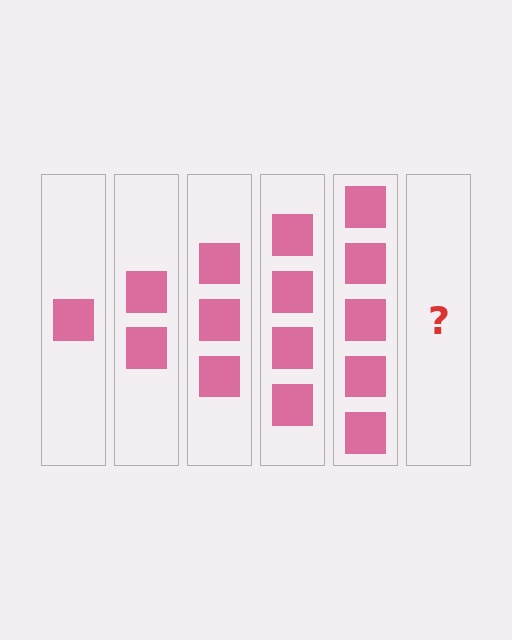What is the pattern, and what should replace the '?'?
The pattern is that each step adds one more square. The '?' should be 6 squares.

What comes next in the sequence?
The next element should be 6 squares.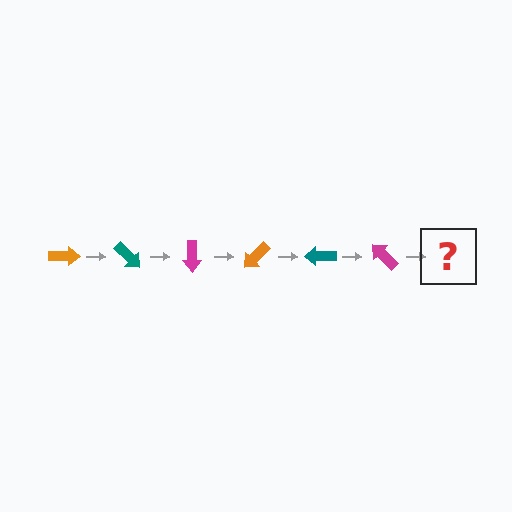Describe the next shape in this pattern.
It should be an orange arrow, rotated 270 degrees from the start.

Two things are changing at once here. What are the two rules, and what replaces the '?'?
The two rules are that it rotates 45 degrees each step and the color cycles through orange, teal, and magenta. The '?' should be an orange arrow, rotated 270 degrees from the start.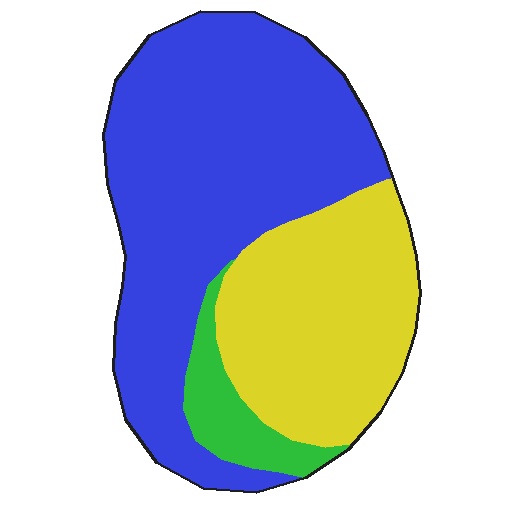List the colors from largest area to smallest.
From largest to smallest: blue, yellow, green.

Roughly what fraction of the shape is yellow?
Yellow takes up between a sixth and a third of the shape.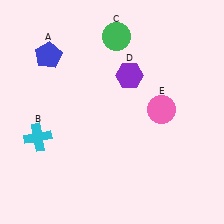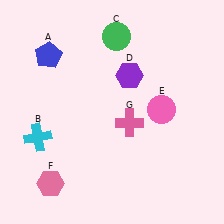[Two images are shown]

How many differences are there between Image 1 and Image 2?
There are 2 differences between the two images.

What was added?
A pink hexagon (F), a pink cross (G) were added in Image 2.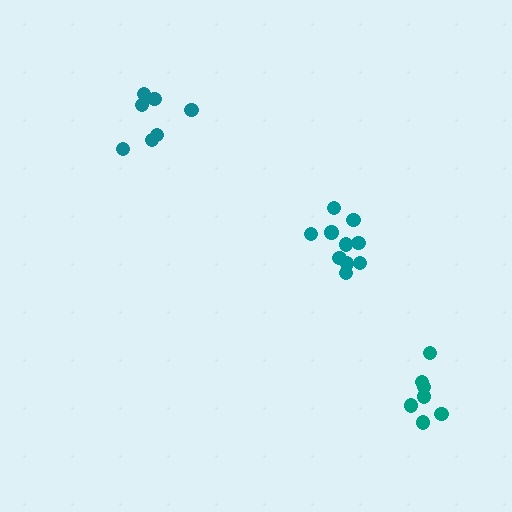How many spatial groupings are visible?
There are 3 spatial groupings.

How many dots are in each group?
Group 1: 7 dots, Group 2: 7 dots, Group 3: 10 dots (24 total).